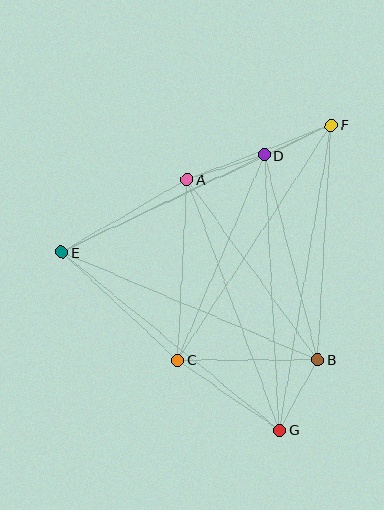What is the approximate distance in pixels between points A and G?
The distance between A and G is approximately 267 pixels.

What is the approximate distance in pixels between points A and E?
The distance between A and E is approximately 145 pixels.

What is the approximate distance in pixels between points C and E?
The distance between C and E is approximately 158 pixels.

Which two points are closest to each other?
Points D and F are closest to each other.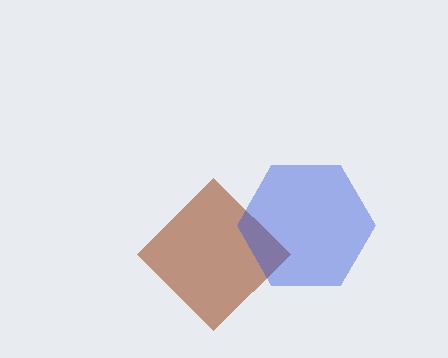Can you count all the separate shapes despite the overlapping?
Yes, there are 2 separate shapes.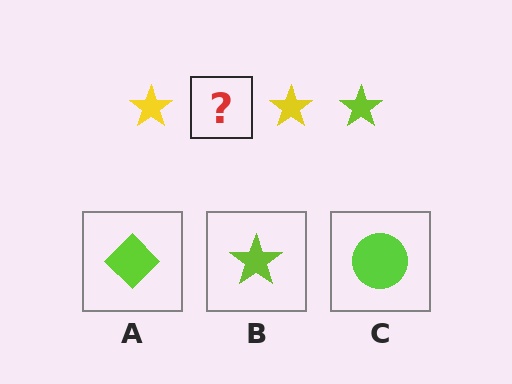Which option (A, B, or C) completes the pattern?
B.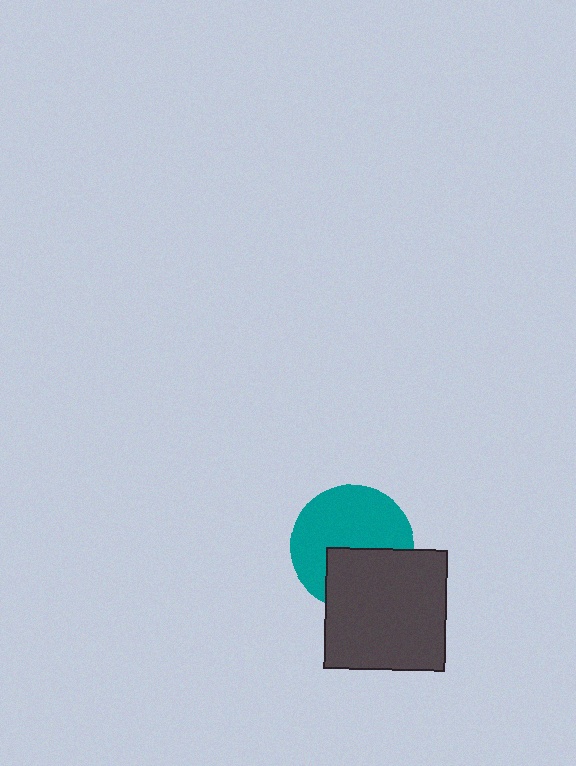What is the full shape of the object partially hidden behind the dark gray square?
The partially hidden object is a teal circle.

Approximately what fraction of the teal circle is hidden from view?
Roughly 38% of the teal circle is hidden behind the dark gray square.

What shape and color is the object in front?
The object in front is a dark gray square.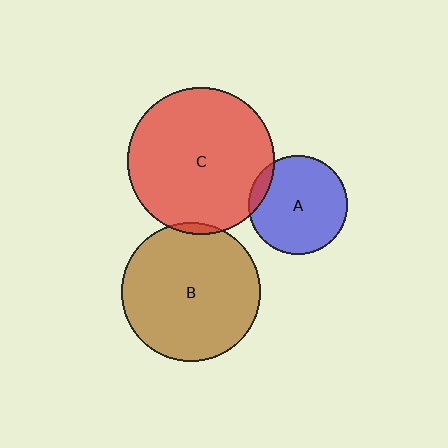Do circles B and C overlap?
Yes.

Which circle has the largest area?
Circle C (red).